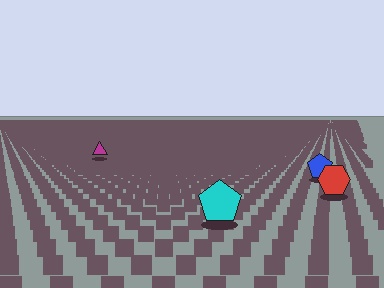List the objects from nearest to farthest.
From nearest to farthest: the cyan pentagon, the red hexagon, the blue pentagon, the magenta triangle.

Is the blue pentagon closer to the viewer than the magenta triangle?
Yes. The blue pentagon is closer — you can tell from the texture gradient: the ground texture is coarser near it.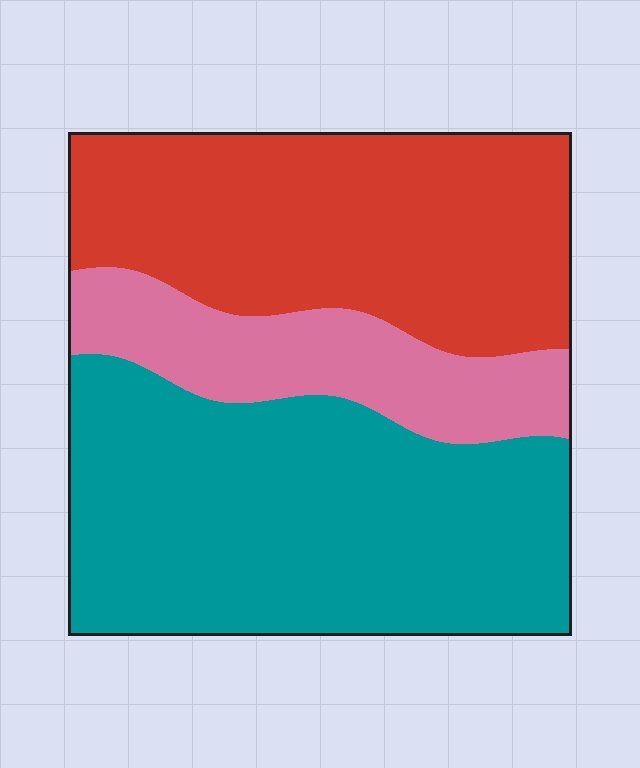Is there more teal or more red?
Teal.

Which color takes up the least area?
Pink, at roughly 20%.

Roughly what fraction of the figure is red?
Red takes up about three eighths (3/8) of the figure.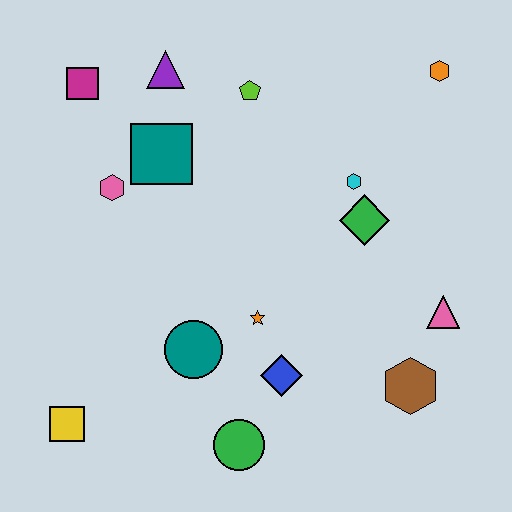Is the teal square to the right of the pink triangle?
No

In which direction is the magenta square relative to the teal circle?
The magenta square is above the teal circle.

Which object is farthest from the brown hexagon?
The magenta square is farthest from the brown hexagon.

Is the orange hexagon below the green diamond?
No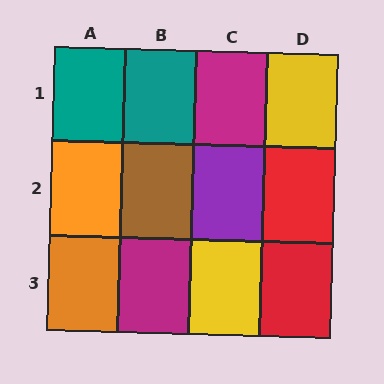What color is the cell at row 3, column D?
Red.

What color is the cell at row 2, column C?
Purple.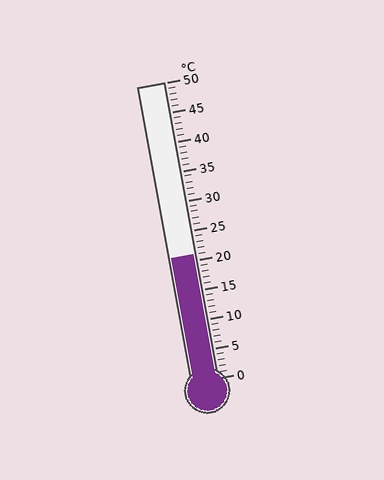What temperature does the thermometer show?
The thermometer shows approximately 21°C.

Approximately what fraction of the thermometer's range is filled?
The thermometer is filled to approximately 40% of its range.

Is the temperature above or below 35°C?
The temperature is below 35°C.